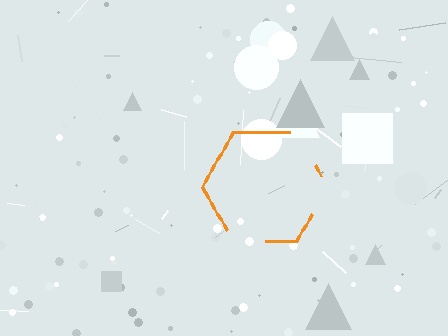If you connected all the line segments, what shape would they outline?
They would outline a hexagon.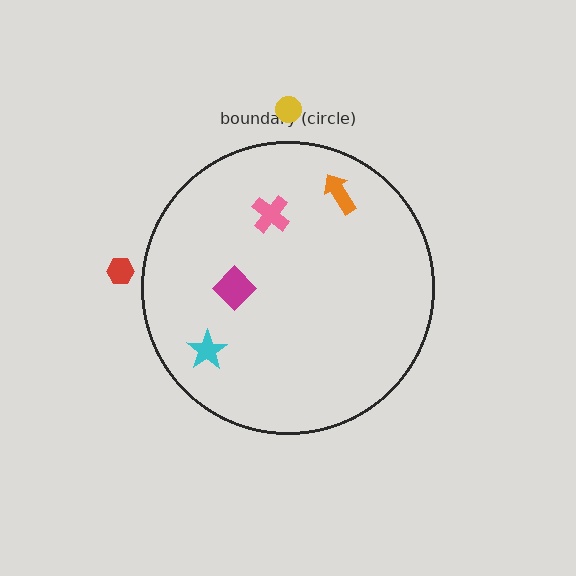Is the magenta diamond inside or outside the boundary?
Inside.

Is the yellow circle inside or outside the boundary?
Outside.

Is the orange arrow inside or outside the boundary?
Inside.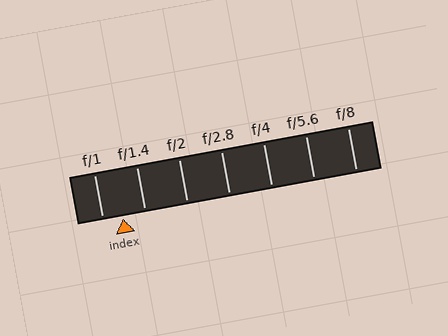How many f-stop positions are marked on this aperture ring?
There are 7 f-stop positions marked.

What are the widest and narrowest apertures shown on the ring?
The widest aperture shown is f/1 and the narrowest is f/8.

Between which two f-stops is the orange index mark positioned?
The index mark is between f/1 and f/1.4.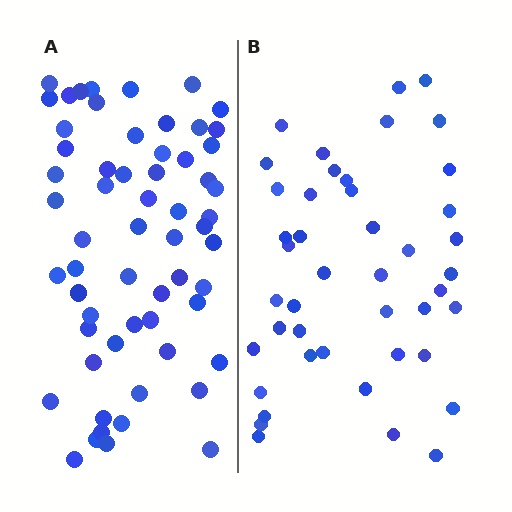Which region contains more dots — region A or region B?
Region A (the left region) has more dots.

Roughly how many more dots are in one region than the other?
Region A has approximately 15 more dots than region B.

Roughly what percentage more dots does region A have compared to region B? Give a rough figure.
About 35% more.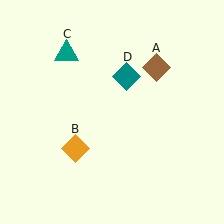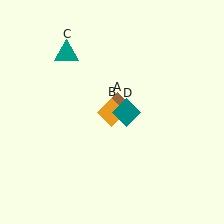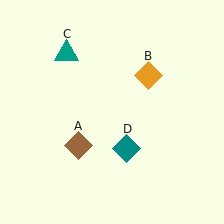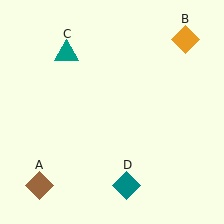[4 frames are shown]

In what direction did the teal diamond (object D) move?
The teal diamond (object D) moved down.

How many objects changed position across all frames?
3 objects changed position: brown diamond (object A), orange diamond (object B), teal diamond (object D).